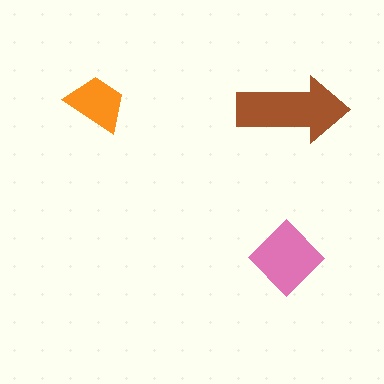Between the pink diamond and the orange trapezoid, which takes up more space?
The pink diamond.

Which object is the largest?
The brown arrow.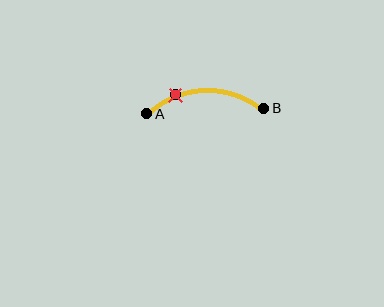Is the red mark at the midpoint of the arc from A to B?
No. The red mark lies on the arc but is closer to endpoint A. The arc midpoint would be at the point on the curve equidistant along the arc from both A and B.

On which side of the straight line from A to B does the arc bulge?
The arc bulges above the straight line connecting A and B.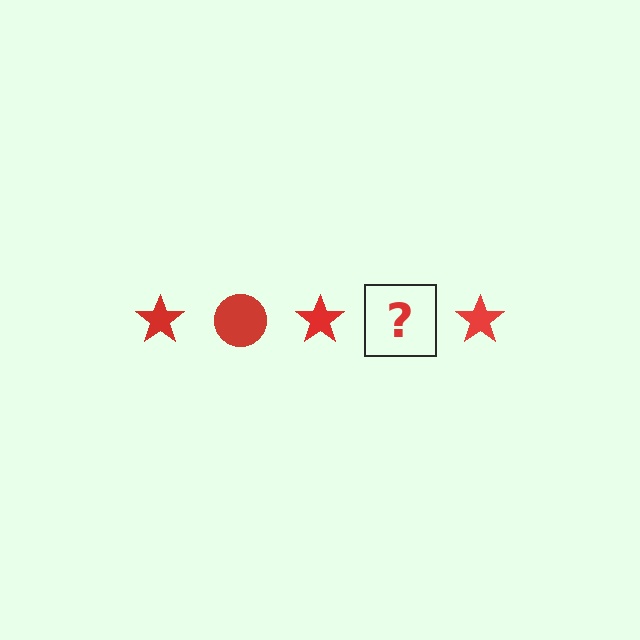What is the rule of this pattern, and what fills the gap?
The rule is that the pattern cycles through star, circle shapes in red. The gap should be filled with a red circle.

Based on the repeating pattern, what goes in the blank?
The blank should be a red circle.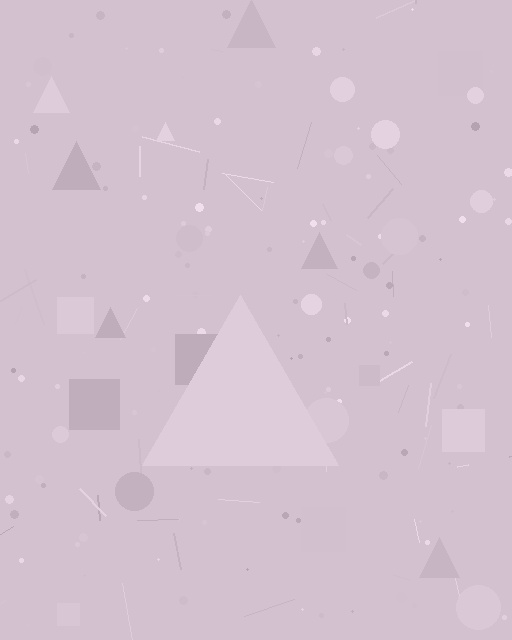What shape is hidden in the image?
A triangle is hidden in the image.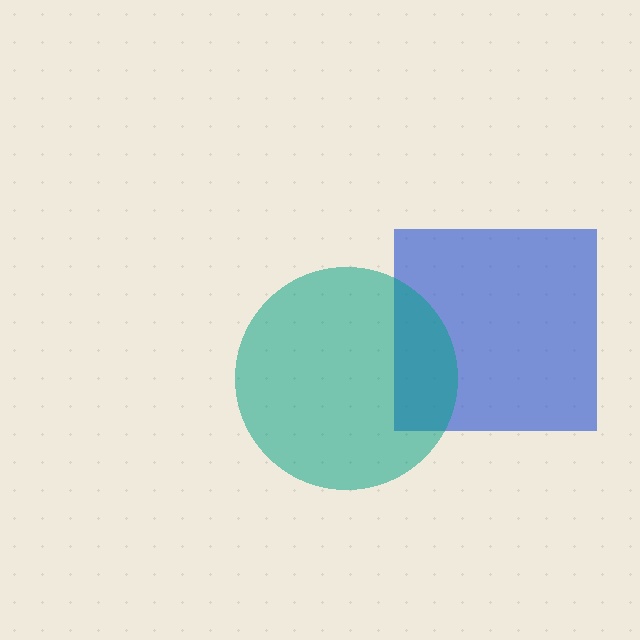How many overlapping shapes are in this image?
There are 2 overlapping shapes in the image.